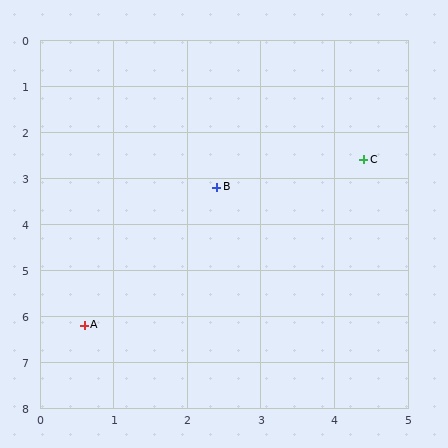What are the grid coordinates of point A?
Point A is at approximately (0.6, 6.2).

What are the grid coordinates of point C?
Point C is at approximately (4.4, 2.6).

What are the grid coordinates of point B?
Point B is at approximately (2.4, 3.2).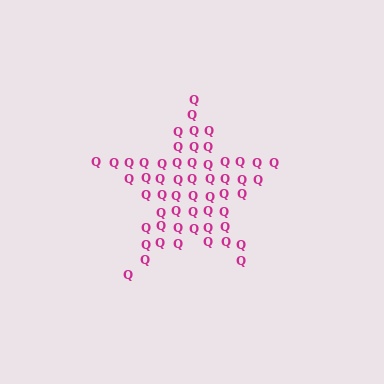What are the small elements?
The small elements are letter Q's.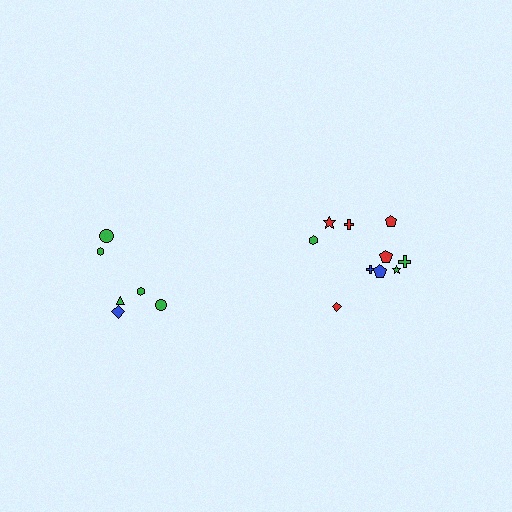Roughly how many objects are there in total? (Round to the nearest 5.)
Roughly 15 objects in total.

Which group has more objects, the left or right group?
The right group.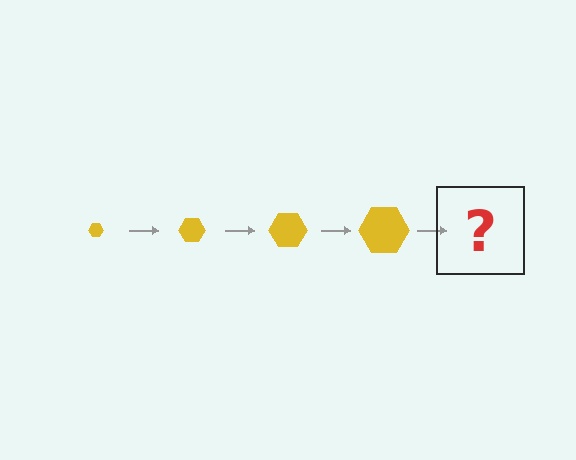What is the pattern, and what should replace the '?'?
The pattern is that the hexagon gets progressively larger each step. The '?' should be a yellow hexagon, larger than the previous one.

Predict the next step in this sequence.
The next step is a yellow hexagon, larger than the previous one.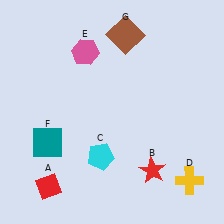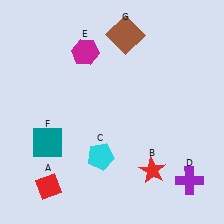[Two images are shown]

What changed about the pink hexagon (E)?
In Image 1, E is pink. In Image 2, it changed to magenta.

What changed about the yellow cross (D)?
In Image 1, D is yellow. In Image 2, it changed to purple.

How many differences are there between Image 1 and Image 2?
There are 2 differences between the two images.